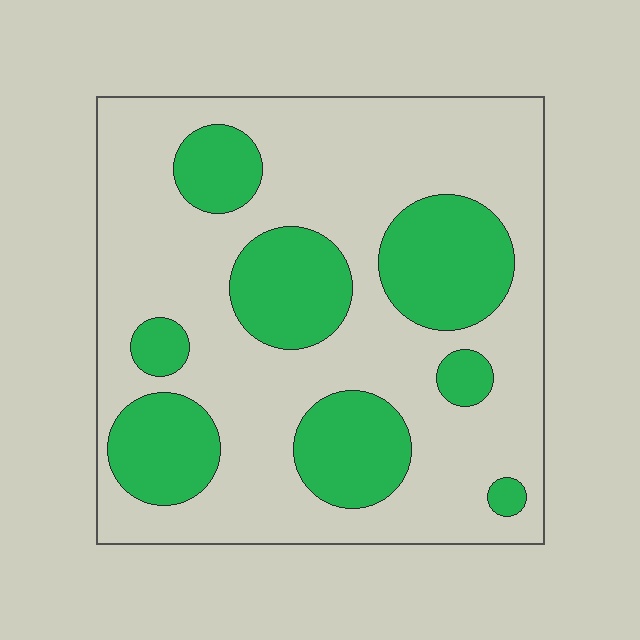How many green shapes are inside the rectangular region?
8.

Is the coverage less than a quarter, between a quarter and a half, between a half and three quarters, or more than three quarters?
Between a quarter and a half.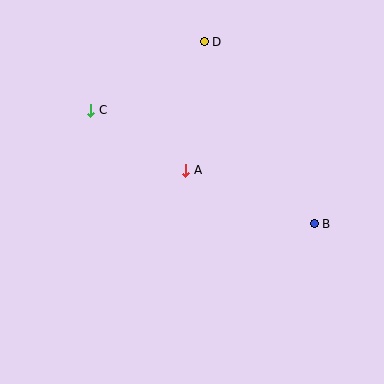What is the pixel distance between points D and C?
The distance between D and C is 133 pixels.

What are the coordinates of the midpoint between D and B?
The midpoint between D and B is at (259, 133).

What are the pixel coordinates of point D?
Point D is at (204, 42).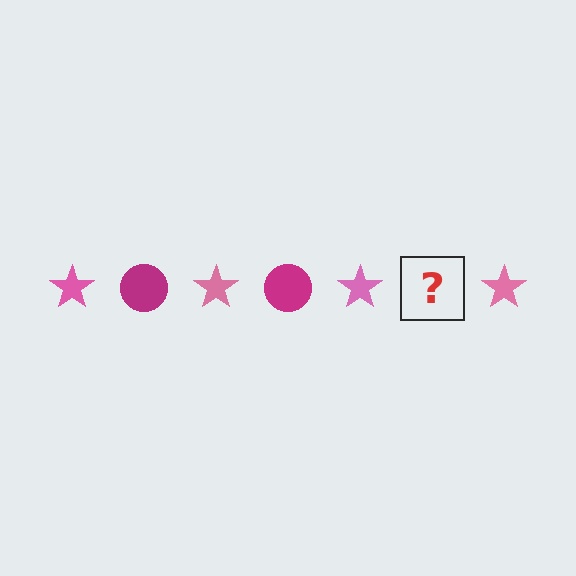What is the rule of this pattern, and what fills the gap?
The rule is that the pattern alternates between pink star and magenta circle. The gap should be filled with a magenta circle.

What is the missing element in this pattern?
The missing element is a magenta circle.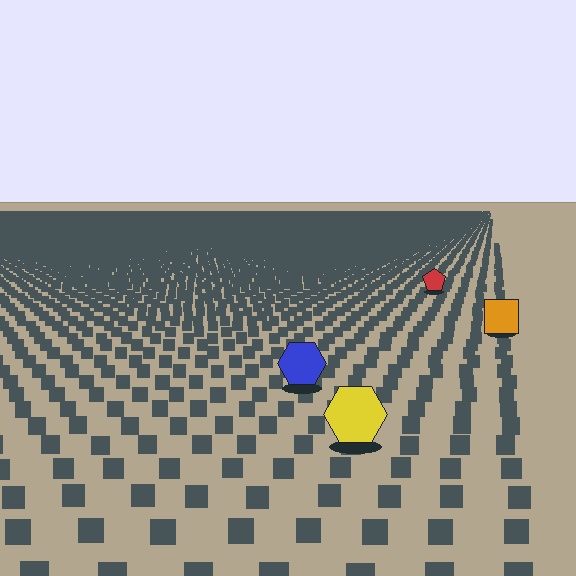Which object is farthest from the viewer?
The red pentagon is farthest from the viewer. It appears smaller and the ground texture around it is denser.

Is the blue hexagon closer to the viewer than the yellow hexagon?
No. The yellow hexagon is closer — you can tell from the texture gradient: the ground texture is coarser near it.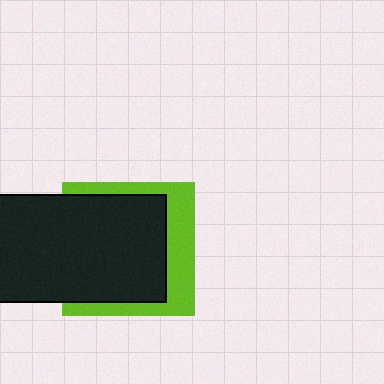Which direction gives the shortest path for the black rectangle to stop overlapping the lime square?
Moving left gives the shortest separation.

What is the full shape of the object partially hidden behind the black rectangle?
The partially hidden object is a lime square.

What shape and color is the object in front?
The object in front is a black rectangle.